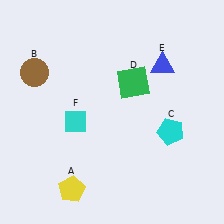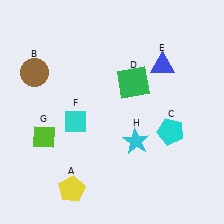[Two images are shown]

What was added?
A lime diamond (G), a cyan star (H) were added in Image 2.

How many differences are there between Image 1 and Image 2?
There are 2 differences between the two images.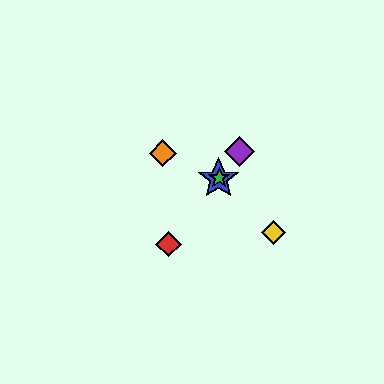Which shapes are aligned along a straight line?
The red diamond, the blue star, the green star, the purple diamond are aligned along a straight line.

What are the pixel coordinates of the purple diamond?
The purple diamond is at (239, 152).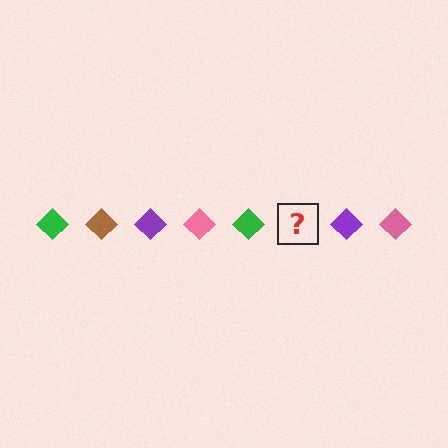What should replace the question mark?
The question mark should be replaced with a brown diamond.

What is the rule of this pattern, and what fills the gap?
The rule is that the pattern cycles through green, brown, purple, pink diamonds. The gap should be filled with a brown diamond.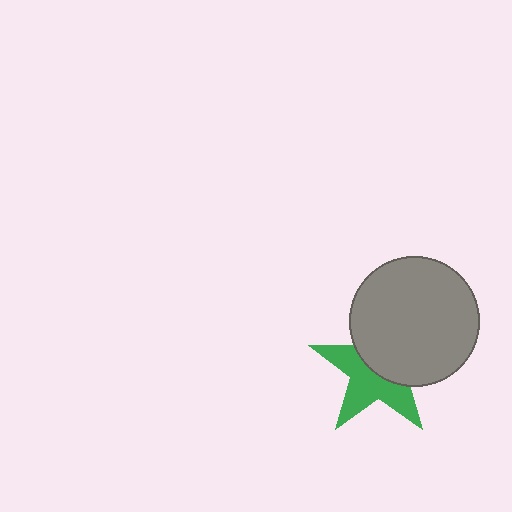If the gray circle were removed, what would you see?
You would see the complete green star.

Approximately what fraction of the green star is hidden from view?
Roughly 48% of the green star is hidden behind the gray circle.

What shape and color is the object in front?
The object in front is a gray circle.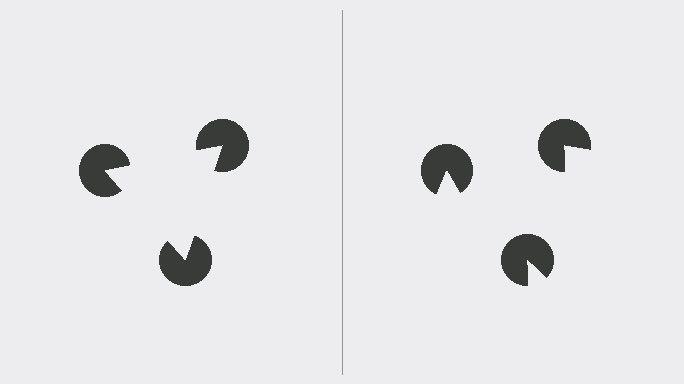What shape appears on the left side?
An illusory triangle.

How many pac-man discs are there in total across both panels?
6 — 3 on each side.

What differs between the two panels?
The pac-man discs are positioned identically on both sides; only the wedge orientations differ. On the left they align to a triangle; on the right they are misaligned.